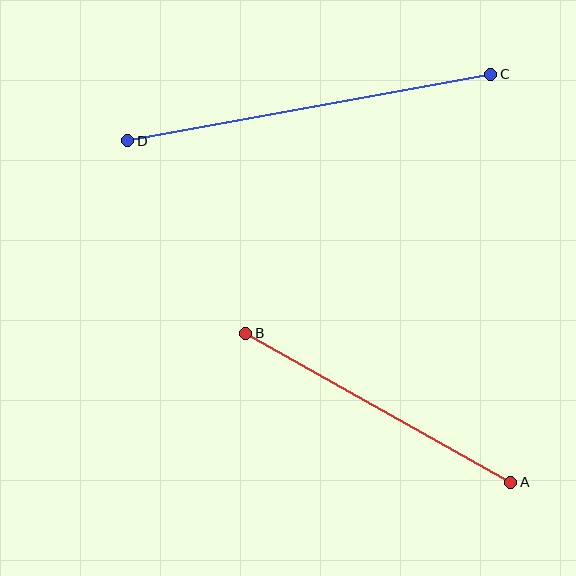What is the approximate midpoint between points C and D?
The midpoint is at approximately (309, 108) pixels.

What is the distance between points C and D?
The distance is approximately 369 pixels.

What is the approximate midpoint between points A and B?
The midpoint is at approximately (378, 408) pixels.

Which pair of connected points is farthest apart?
Points C and D are farthest apart.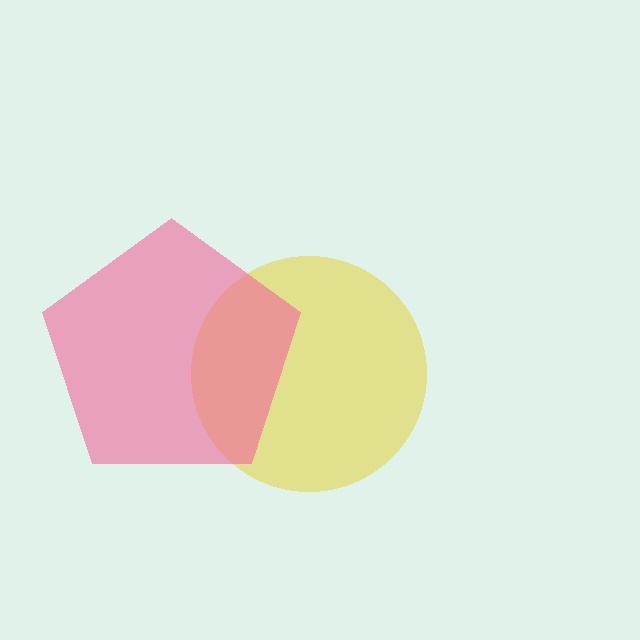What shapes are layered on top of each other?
The layered shapes are: a yellow circle, a pink pentagon.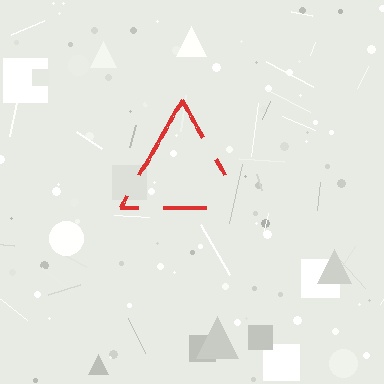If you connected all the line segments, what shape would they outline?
They would outline a triangle.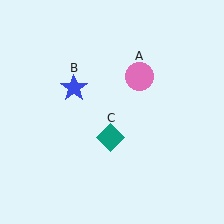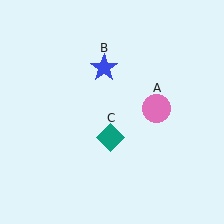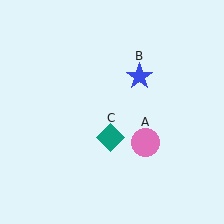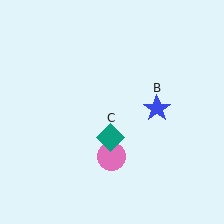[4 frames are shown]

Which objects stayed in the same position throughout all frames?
Teal diamond (object C) remained stationary.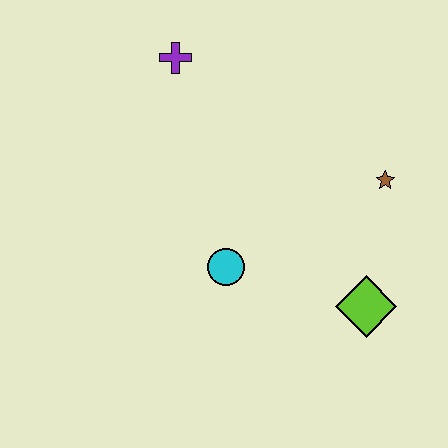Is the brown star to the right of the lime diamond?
Yes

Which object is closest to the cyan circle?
The lime diamond is closest to the cyan circle.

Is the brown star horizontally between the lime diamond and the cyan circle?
No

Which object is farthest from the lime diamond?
The purple cross is farthest from the lime diamond.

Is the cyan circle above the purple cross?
No